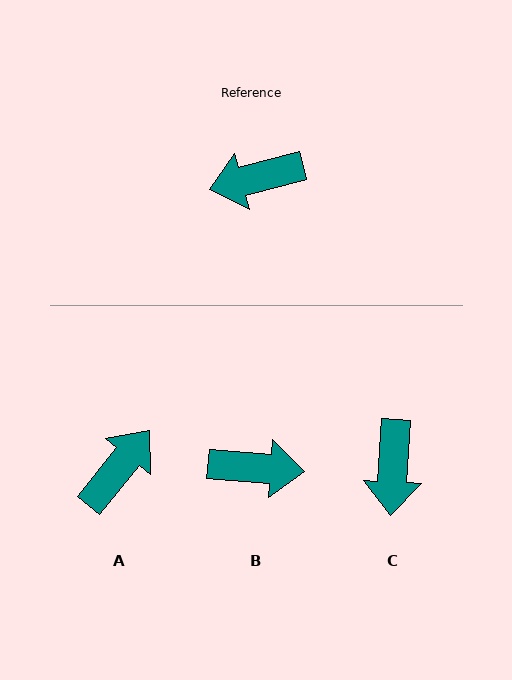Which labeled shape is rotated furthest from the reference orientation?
B, about 161 degrees away.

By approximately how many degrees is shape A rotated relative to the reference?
Approximately 144 degrees clockwise.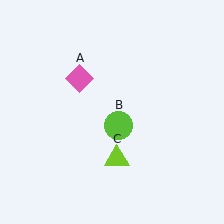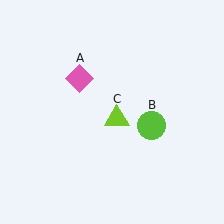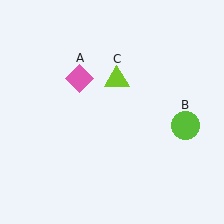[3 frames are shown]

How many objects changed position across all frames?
2 objects changed position: lime circle (object B), lime triangle (object C).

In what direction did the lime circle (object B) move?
The lime circle (object B) moved right.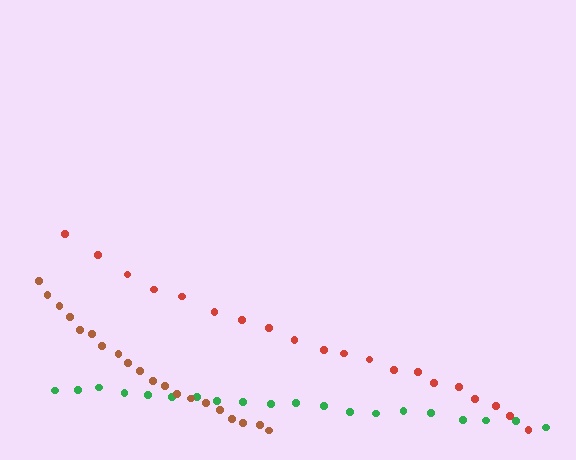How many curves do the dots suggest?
There are 3 distinct paths.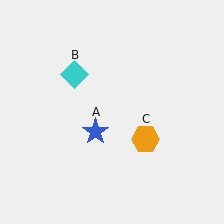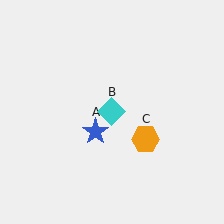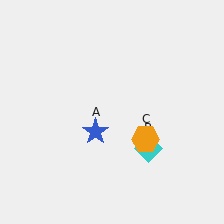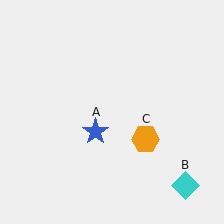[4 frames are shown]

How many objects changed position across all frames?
1 object changed position: cyan diamond (object B).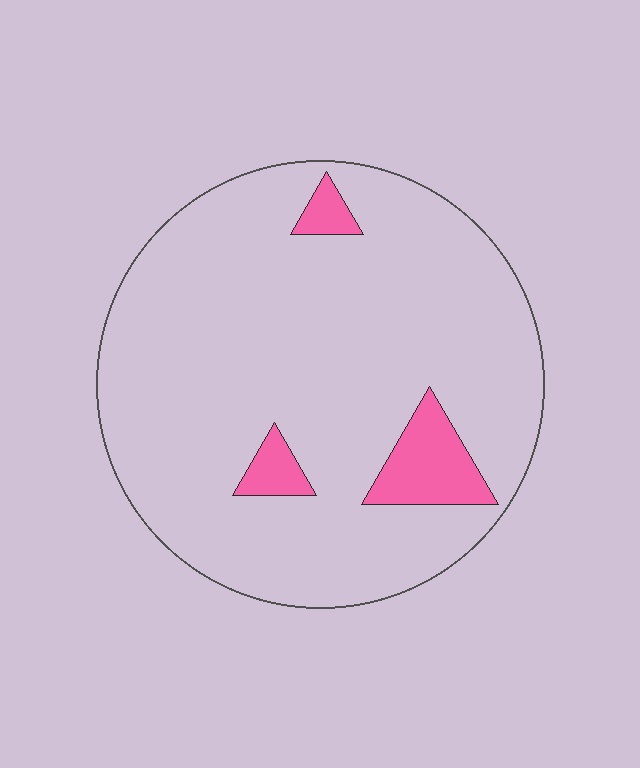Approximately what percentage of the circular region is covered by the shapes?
Approximately 10%.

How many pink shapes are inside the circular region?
3.